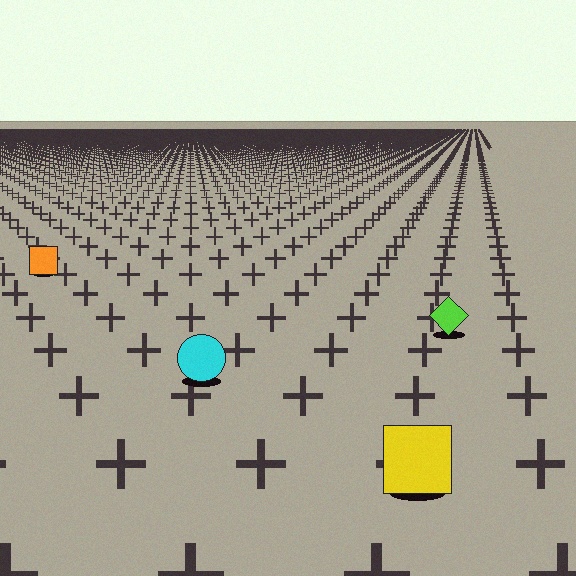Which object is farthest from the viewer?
The orange square is farthest from the viewer. It appears smaller and the ground texture around it is denser.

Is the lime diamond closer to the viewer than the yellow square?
No. The yellow square is closer — you can tell from the texture gradient: the ground texture is coarser near it.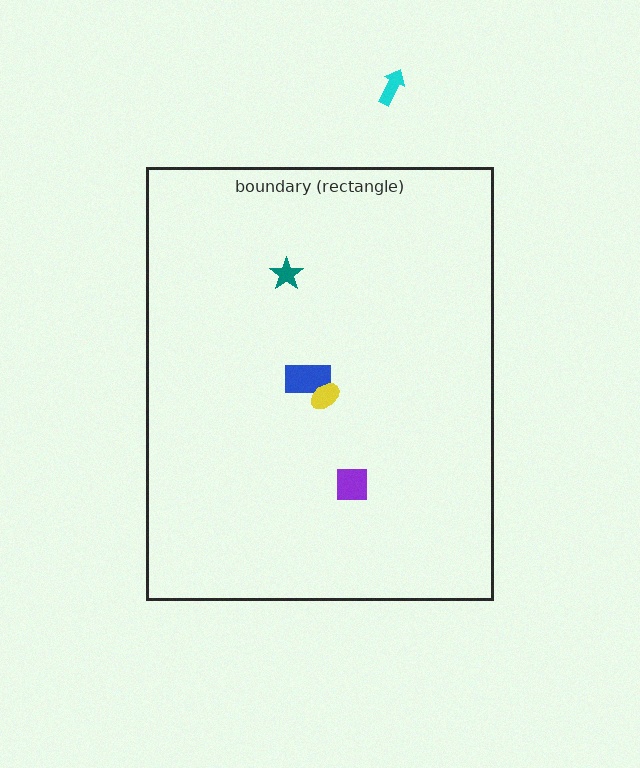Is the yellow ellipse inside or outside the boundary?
Inside.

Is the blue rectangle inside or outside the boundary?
Inside.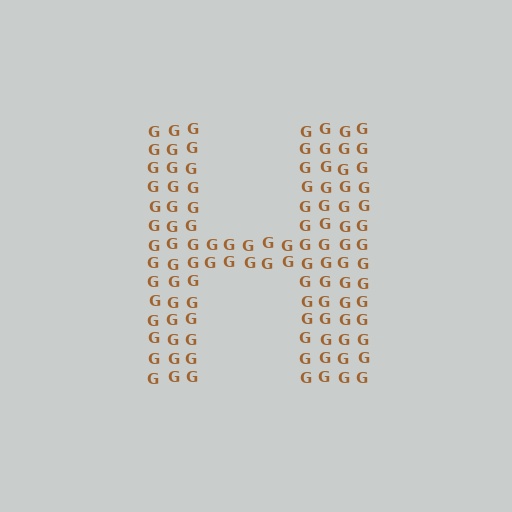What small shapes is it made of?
It is made of small letter G's.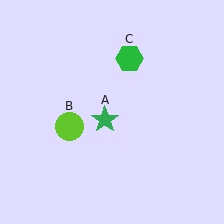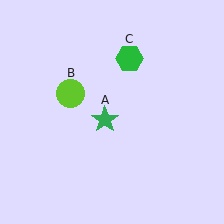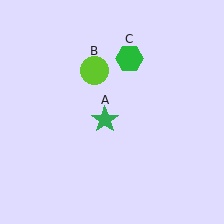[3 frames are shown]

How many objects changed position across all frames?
1 object changed position: lime circle (object B).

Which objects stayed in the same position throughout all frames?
Green star (object A) and green hexagon (object C) remained stationary.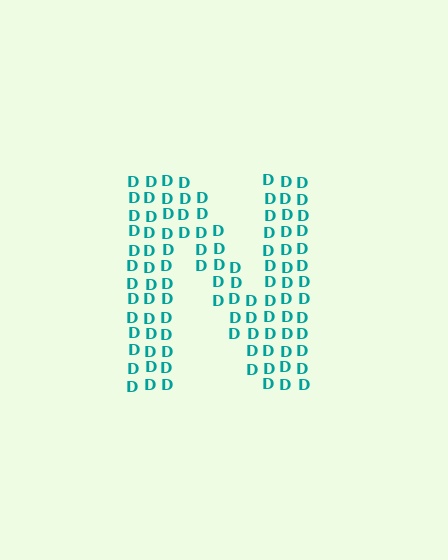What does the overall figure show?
The overall figure shows the letter N.